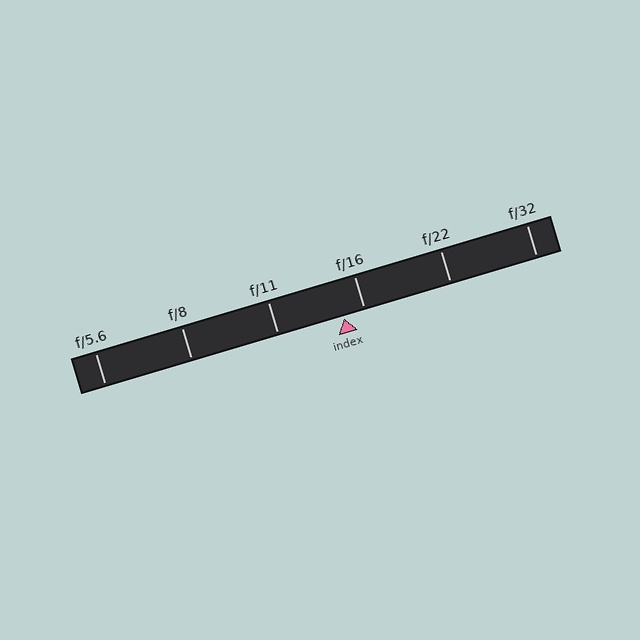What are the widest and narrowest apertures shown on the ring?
The widest aperture shown is f/5.6 and the narrowest is f/32.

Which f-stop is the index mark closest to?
The index mark is closest to f/16.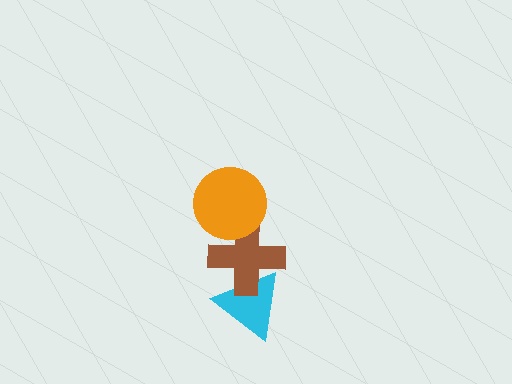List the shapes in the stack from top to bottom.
From top to bottom: the orange circle, the brown cross, the cyan triangle.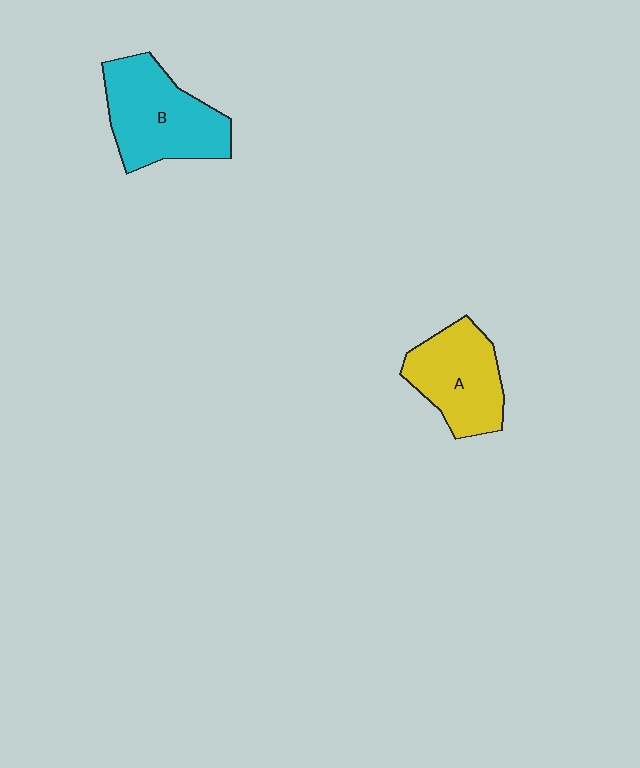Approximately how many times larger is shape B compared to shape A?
Approximately 1.2 times.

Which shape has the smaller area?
Shape A (yellow).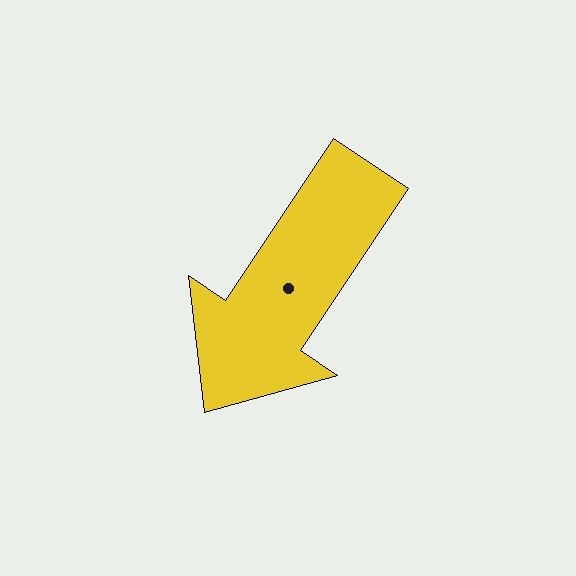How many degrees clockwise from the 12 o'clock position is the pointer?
Approximately 214 degrees.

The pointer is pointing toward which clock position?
Roughly 7 o'clock.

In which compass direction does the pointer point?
Southwest.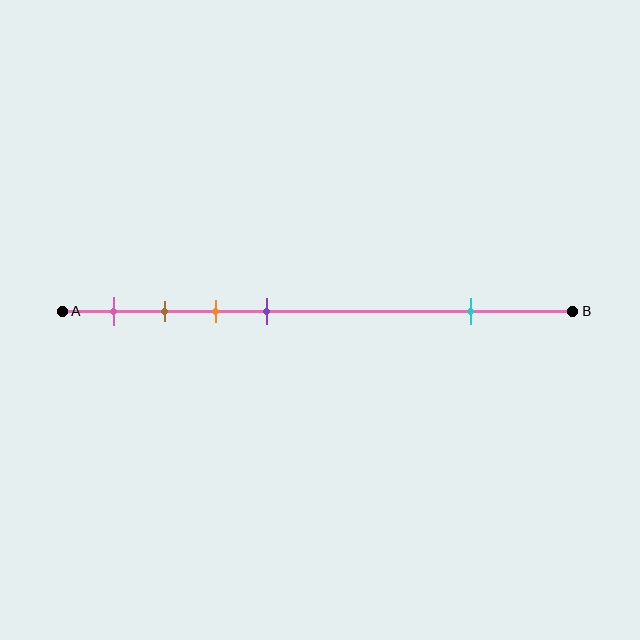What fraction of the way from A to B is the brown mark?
The brown mark is approximately 20% (0.2) of the way from A to B.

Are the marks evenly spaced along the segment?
No, the marks are not evenly spaced.